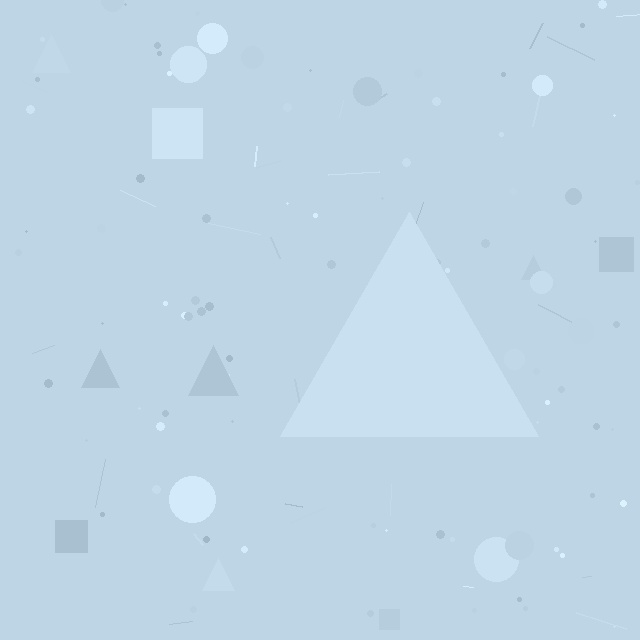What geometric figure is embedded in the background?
A triangle is embedded in the background.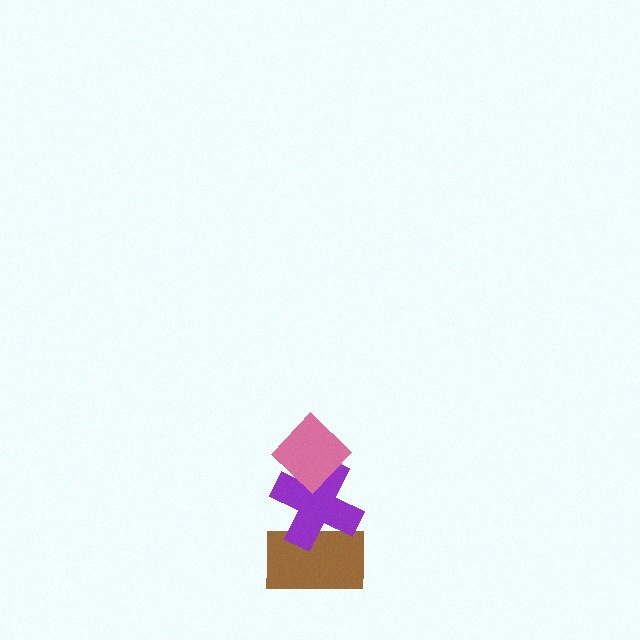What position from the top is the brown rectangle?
The brown rectangle is 3rd from the top.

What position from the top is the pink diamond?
The pink diamond is 1st from the top.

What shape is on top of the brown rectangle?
The purple cross is on top of the brown rectangle.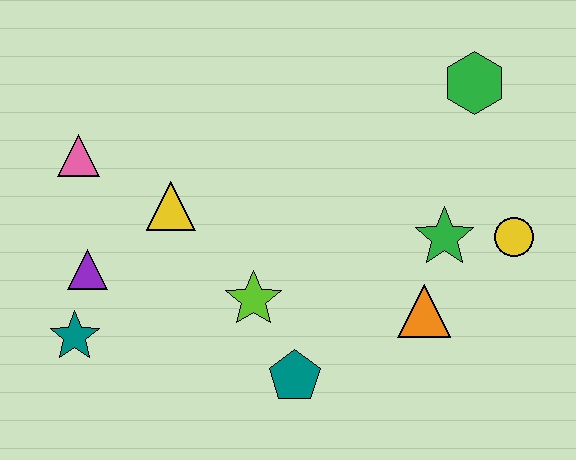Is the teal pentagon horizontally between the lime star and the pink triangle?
No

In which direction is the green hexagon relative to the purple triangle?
The green hexagon is to the right of the purple triangle.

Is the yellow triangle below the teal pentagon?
No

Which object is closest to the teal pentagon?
The lime star is closest to the teal pentagon.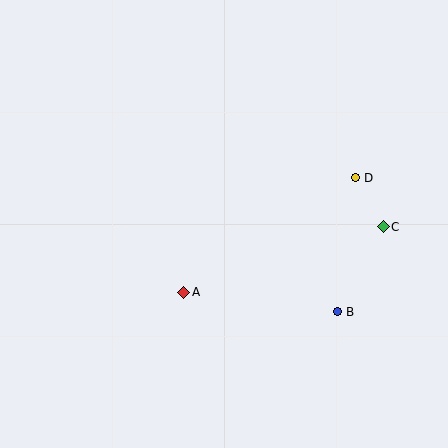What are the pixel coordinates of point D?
Point D is at (356, 178).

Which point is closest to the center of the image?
Point A at (184, 292) is closest to the center.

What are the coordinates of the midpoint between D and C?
The midpoint between D and C is at (370, 202).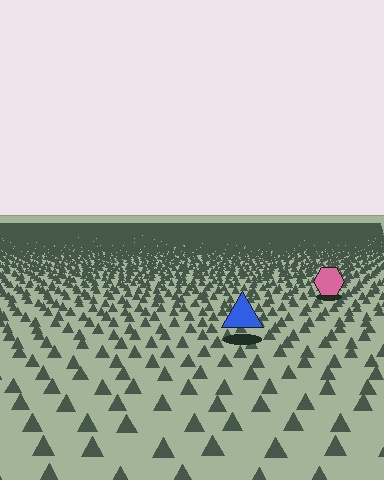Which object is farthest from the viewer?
The pink hexagon is farthest from the viewer. It appears smaller and the ground texture around it is denser.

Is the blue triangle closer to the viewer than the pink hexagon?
Yes. The blue triangle is closer — you can tell from the texture gradient: the ground texture is coarser near it.